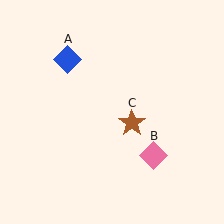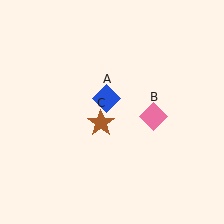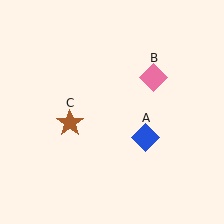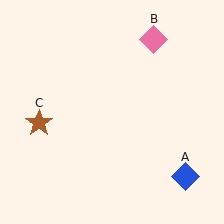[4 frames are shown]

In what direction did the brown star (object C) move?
The brown star (object C) moved left.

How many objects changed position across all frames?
3 objects changed position: blue diamond (object A), pink diamond (object B), brown star (object C).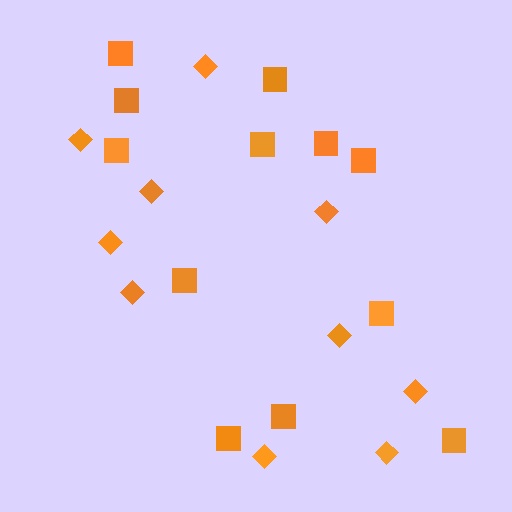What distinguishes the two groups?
There are 2 groups: one group of squares (12) and one group of diamonds (10).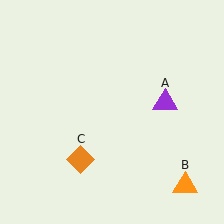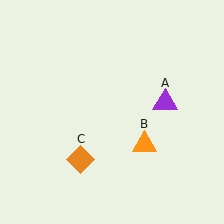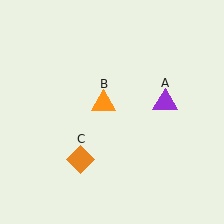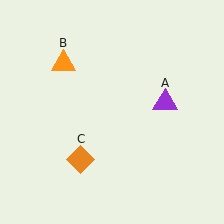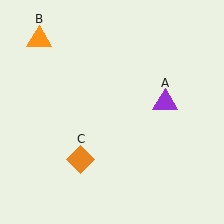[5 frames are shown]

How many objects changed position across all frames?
1 object changed position: orange triangle (object B).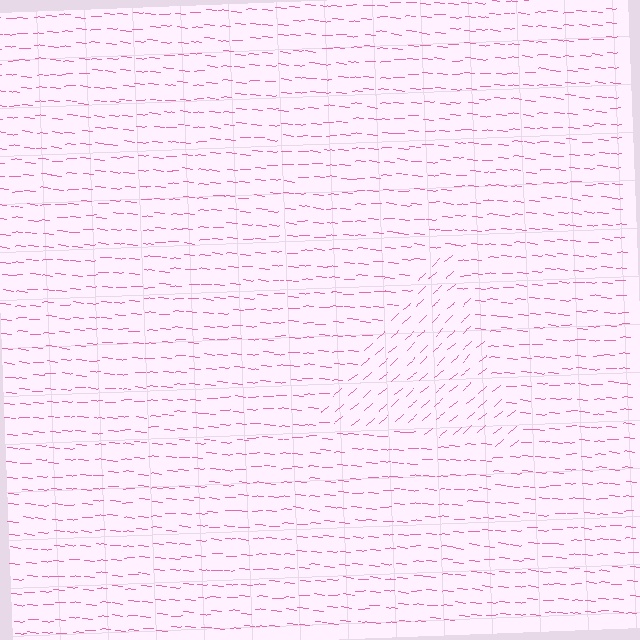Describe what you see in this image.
The image is filled with small pink line segments. A triangle region in the image has lines oriented differently from the surrounding lines, creating a visible texture boundary.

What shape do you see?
I see a triangle.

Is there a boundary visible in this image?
Yes, there is a texture boundary formed by a change in line orientation.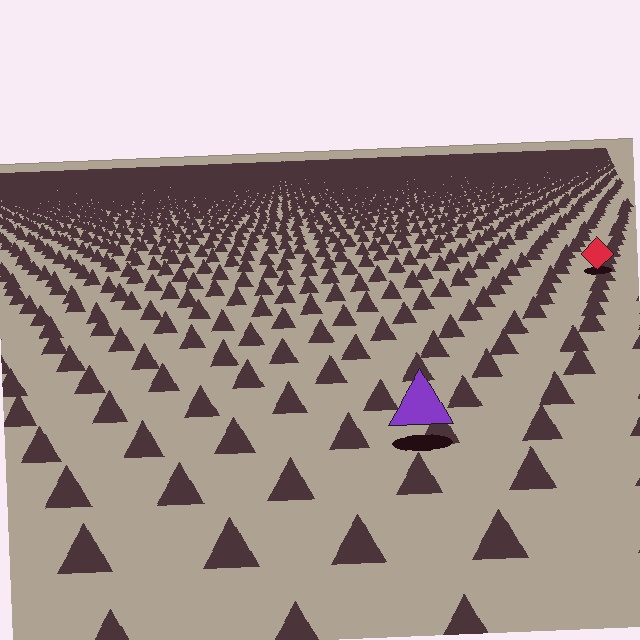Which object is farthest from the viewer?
The red diamond is farthest from the viewer. It appears smaller and the ground texture around it is denser.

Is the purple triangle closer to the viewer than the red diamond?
Yes. The purple triangle is closer — you can tell from the texture gradient: the ground texture is coarser near it.